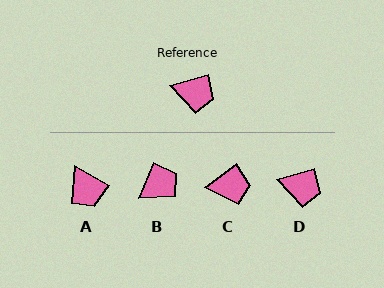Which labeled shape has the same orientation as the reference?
D.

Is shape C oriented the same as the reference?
No, it is off by about 20 degrees.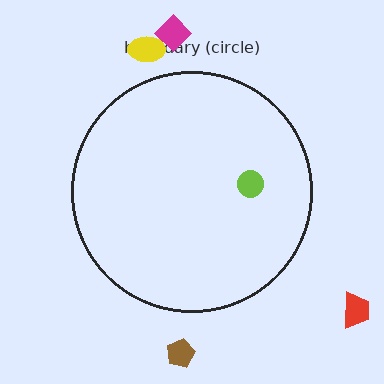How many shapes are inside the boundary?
1 inside, 4 outside.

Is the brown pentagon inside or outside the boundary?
Outside.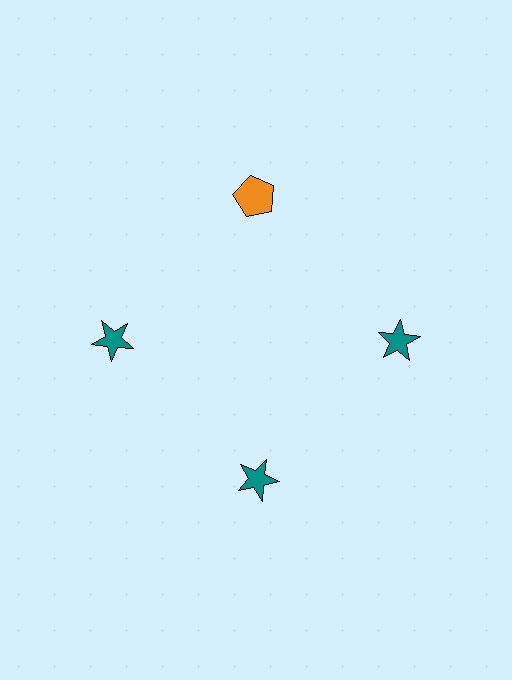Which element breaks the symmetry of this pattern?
The orange pentagon at roughly the 12 o'clock position breaks the symmetry. All other shapes are teal stars.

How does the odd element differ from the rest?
It differs in both color (orange instead of teal) and shape (pentagon instead of star).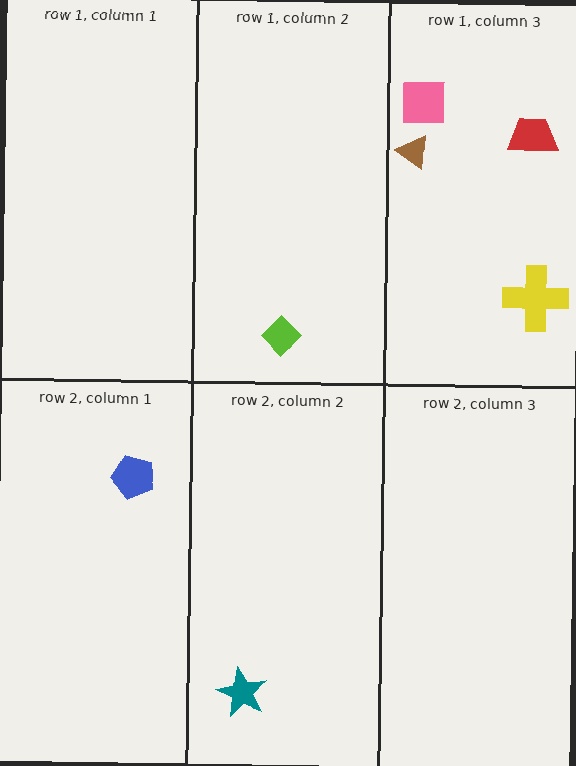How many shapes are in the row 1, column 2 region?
1.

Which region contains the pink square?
The row 1, column 3 region.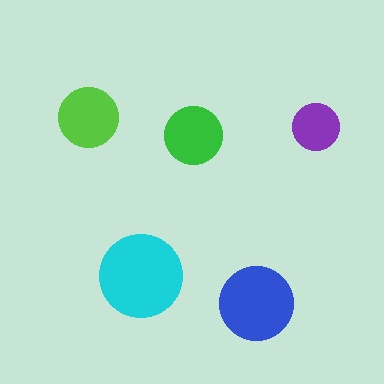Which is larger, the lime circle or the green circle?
The lime one.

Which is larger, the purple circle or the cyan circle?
The cyan one.